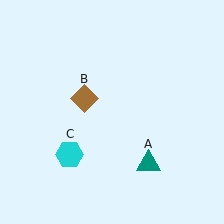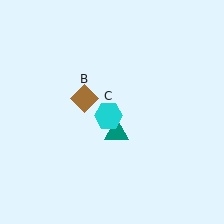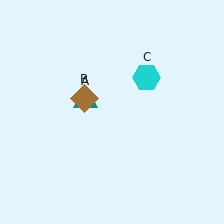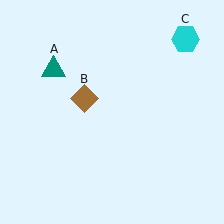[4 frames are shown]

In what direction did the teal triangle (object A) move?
The teal triangle (object A) moved up and to the left.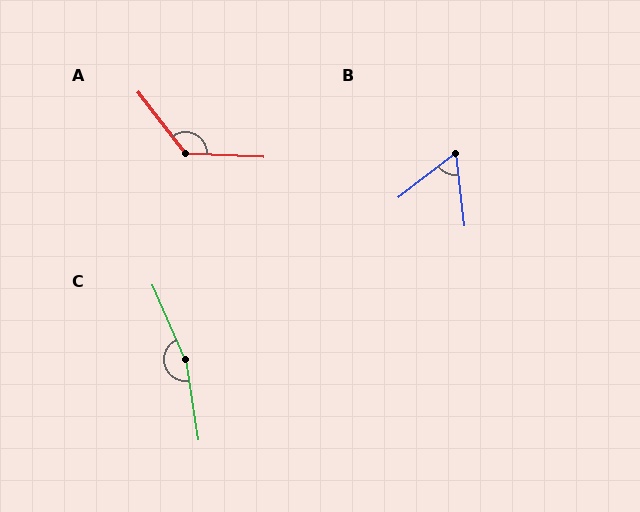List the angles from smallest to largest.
B (60°), A (130°), C (165°).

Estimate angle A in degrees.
Approximately 130 degrees.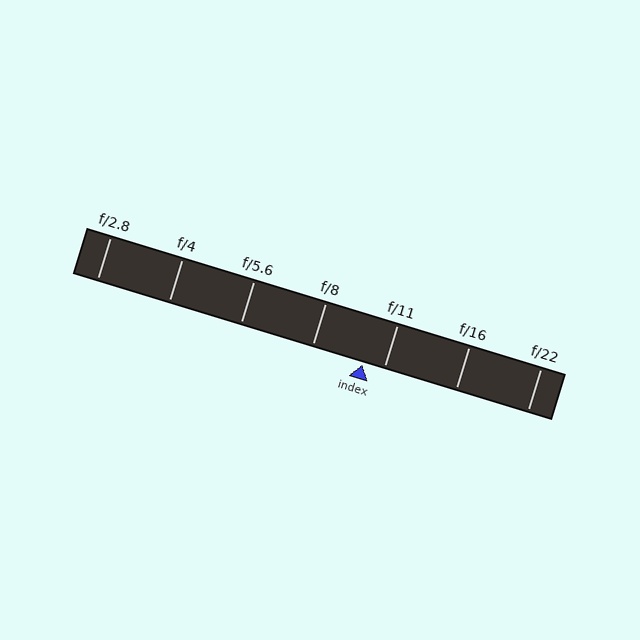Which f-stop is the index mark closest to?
The index mark is closest to f/11.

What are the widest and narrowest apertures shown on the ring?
The widest aperture shown is f/2.8 and the narrowest is f/22.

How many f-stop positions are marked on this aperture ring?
There are 7 f-stop positions marked.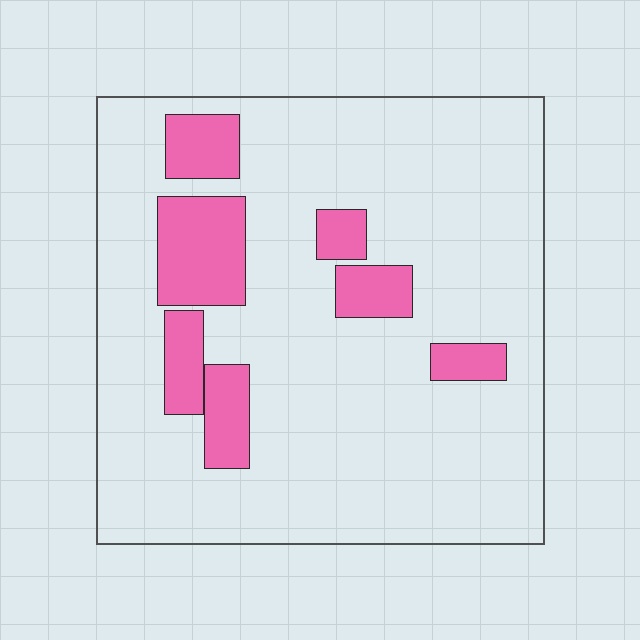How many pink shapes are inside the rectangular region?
7.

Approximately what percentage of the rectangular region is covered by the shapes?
Approximately 15%.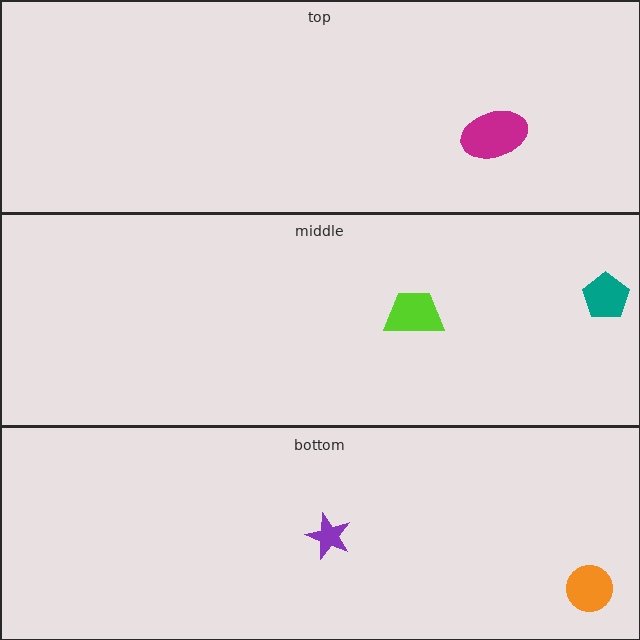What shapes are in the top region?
The magenta ellipse.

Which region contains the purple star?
The bottom region.